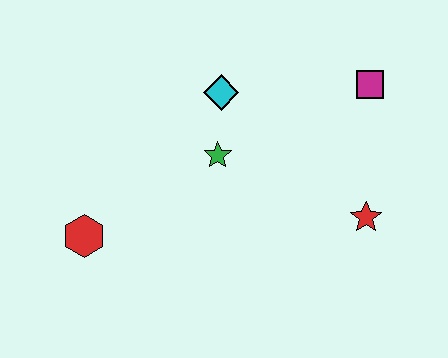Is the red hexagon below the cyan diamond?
Yes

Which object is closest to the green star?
The cyan diamond is closest to the green star.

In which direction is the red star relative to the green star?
The red star is to the right of the green star.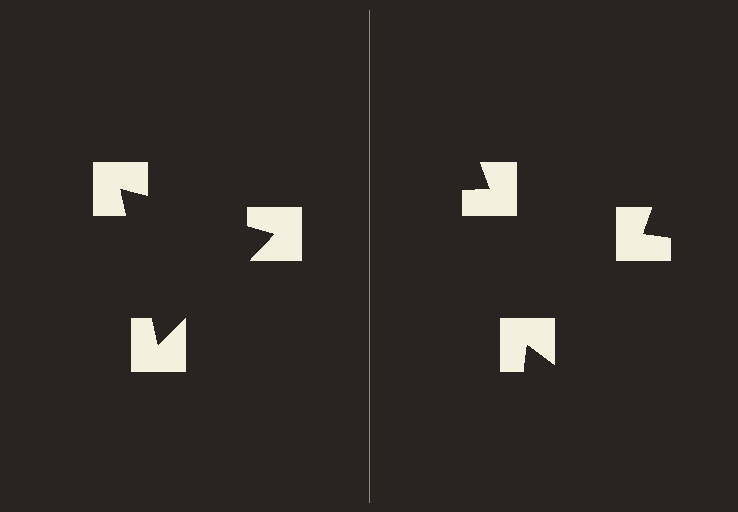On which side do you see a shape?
An illusory triangle appears on the left side. On the right side the wedge cuts are rotated, so no coherent shape forms.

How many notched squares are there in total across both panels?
6 — 3 on each side.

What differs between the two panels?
The notched squares are positioned identically on both sides; only the wedge orientations differ. On the left they align to a triangle; on the right they are misaligned.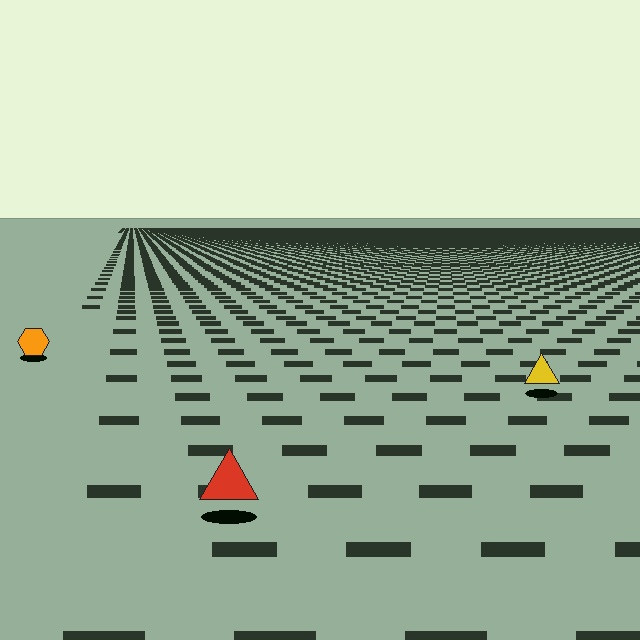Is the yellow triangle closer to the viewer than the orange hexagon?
Yes. The yellow triangle is closer — you can tell from the texture gradient: the ground texture is coarser near it.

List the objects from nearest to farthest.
From nearest to farthest: the red triangle, the yellow triangle, the orange hexagon.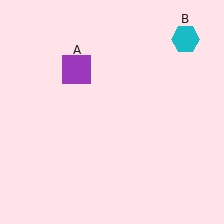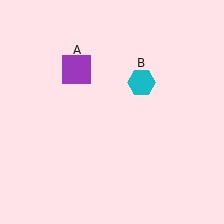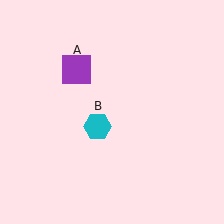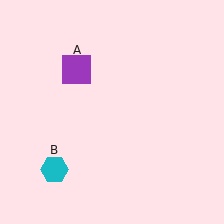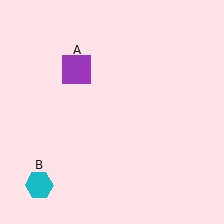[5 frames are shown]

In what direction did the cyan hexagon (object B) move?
The cyan hexagon (object B) moved down and to the left.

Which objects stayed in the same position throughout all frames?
Purple square (object A) remained stationary.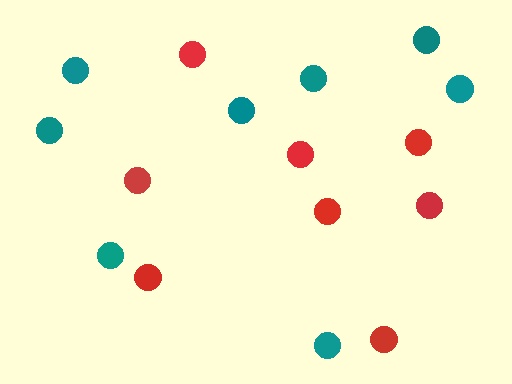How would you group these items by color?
There are 2 groups: one group of teal circles (8) and one group of red circles (8).